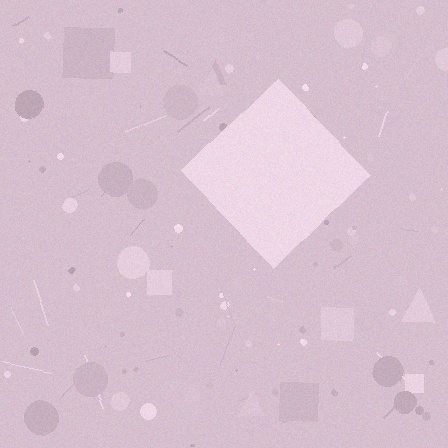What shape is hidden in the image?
A diamond is hidden in the image.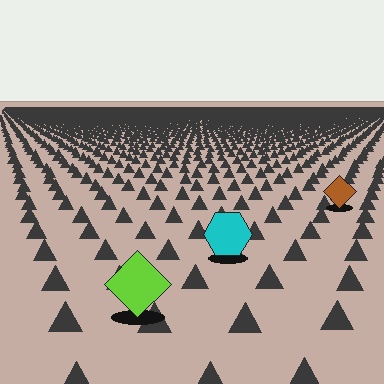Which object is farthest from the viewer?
The brown diamond is farthest from the viewer. It appears smaller and the ground texture around it is denser.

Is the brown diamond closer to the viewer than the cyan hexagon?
No. The cyan hexagon is closer — you can tell from the texture gradient: the ground texture is coarser near it.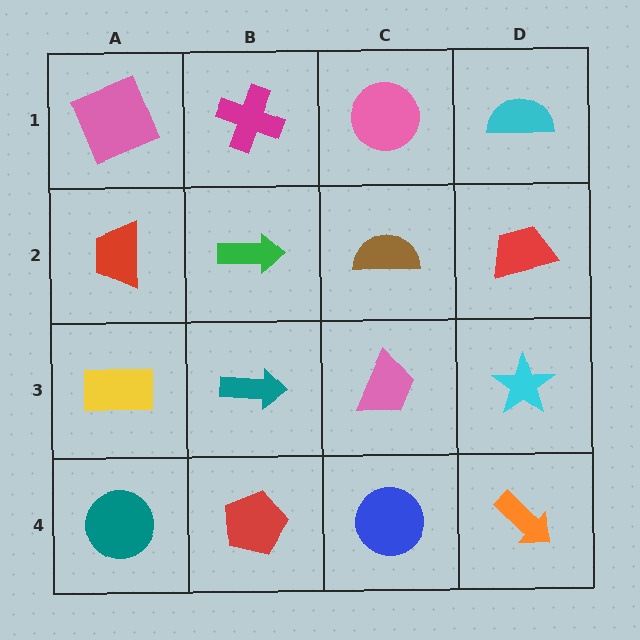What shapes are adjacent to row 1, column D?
A red trapezoid (row 2, column D), a pink circle (row 1, column C).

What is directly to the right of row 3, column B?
A pink trapezoid.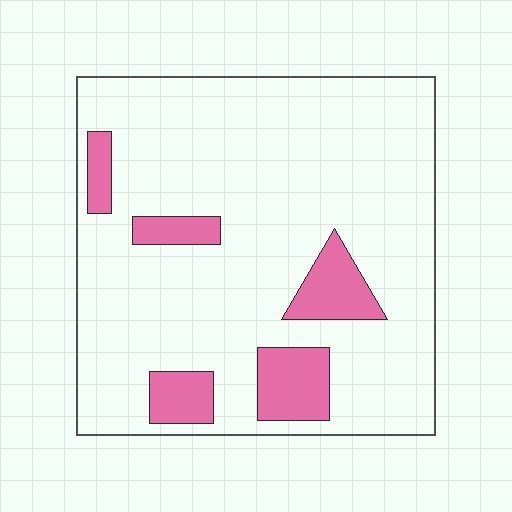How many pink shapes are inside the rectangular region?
5.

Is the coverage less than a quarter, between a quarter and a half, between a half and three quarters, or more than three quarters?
Less than a quarter.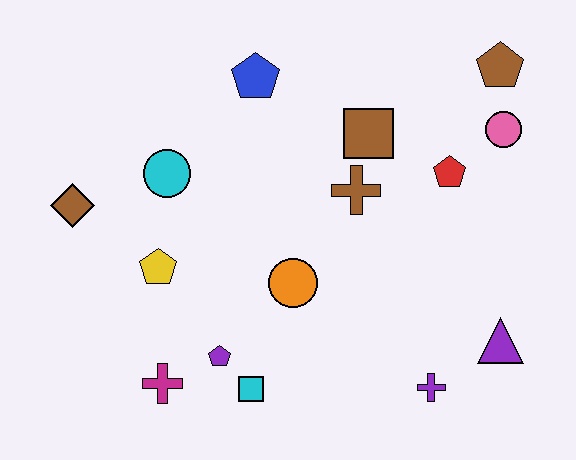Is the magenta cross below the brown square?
Yes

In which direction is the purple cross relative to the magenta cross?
The purple cross is to the right of the magenta cross.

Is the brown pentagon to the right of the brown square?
Yes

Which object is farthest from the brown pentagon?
The magenta cross is farthest from the brown pentagon.